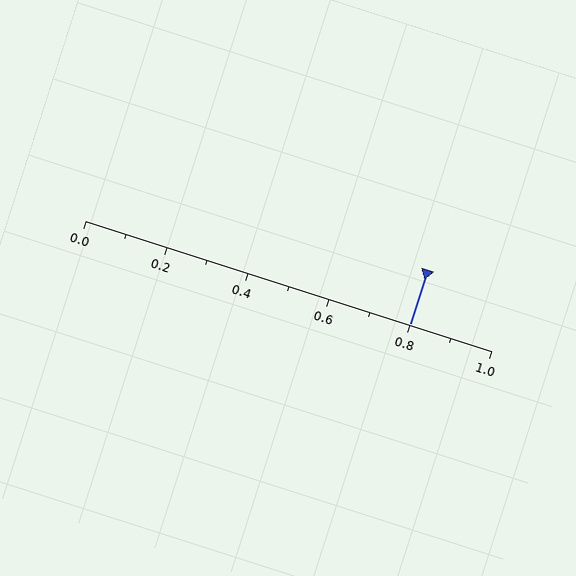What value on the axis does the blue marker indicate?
The marker indicates approximately 0.8.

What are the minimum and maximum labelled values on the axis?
The axis runs from 0.0 to 1.0.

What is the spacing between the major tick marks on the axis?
The major ticks are spaced 0.2 apart.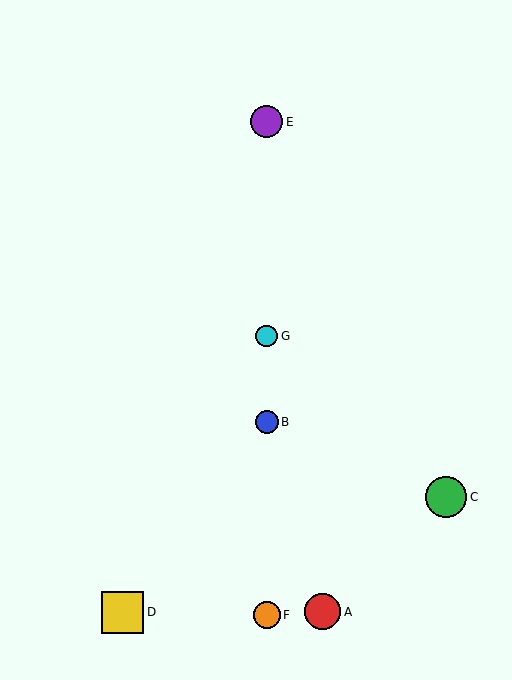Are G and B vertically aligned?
Yes, both are at x≈267.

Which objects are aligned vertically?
Objects B, E, F, G are aligned vertically.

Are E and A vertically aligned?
No, E is at x≈267 and A is at x≈323.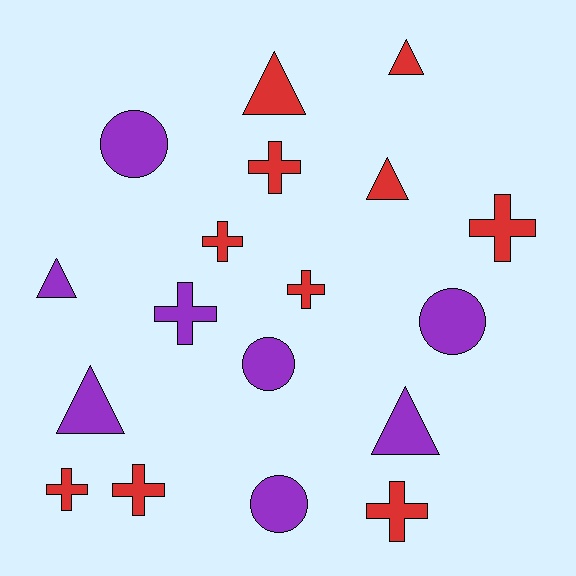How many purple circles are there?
There are 4 purple circles.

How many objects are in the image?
There are 18 objects.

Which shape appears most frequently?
Cross, with 8 objects.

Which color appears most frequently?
Red, with 10 objects.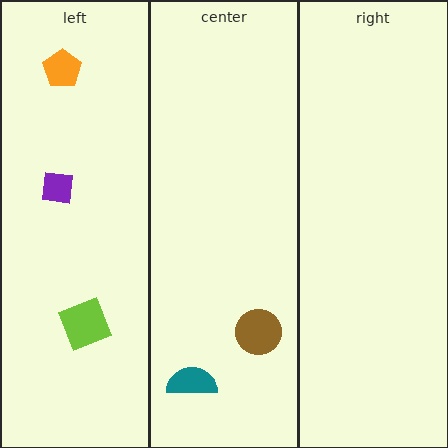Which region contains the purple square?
The left region.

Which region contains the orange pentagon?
The left region.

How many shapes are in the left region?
3.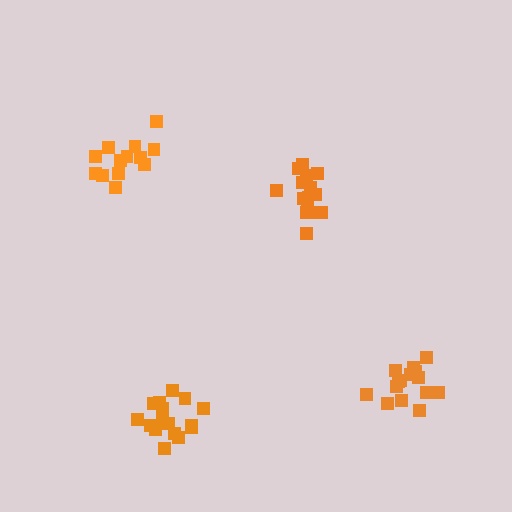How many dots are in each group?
Group 1: 15 dots, Group 2: 16 dots, Group 3: 15 dots, Group 4: 13 dots (59 total).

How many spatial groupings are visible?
There are 4 spatial groupings.